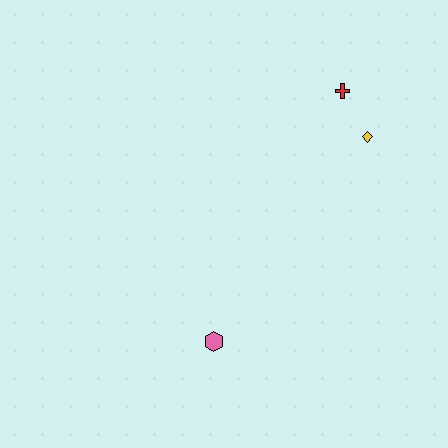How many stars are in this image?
There are no stars.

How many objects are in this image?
There are 3 objects.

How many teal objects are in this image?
There are no teal objects.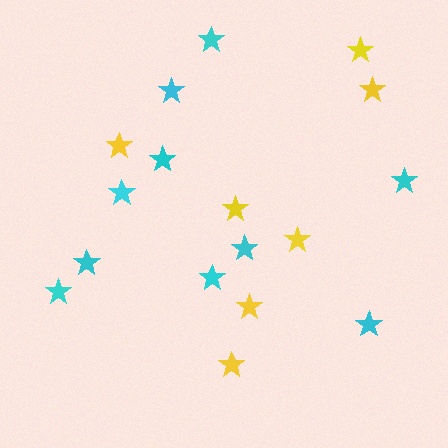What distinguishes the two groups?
There are 2 groups: one group of yellow stars (7) and one group of cyan stars (10).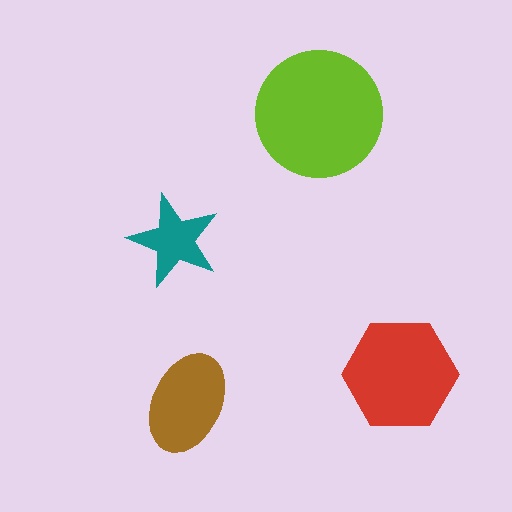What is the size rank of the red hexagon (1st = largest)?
2nd.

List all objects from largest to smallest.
The lime circle, the red hexagon, the brown ellipse, the teal star.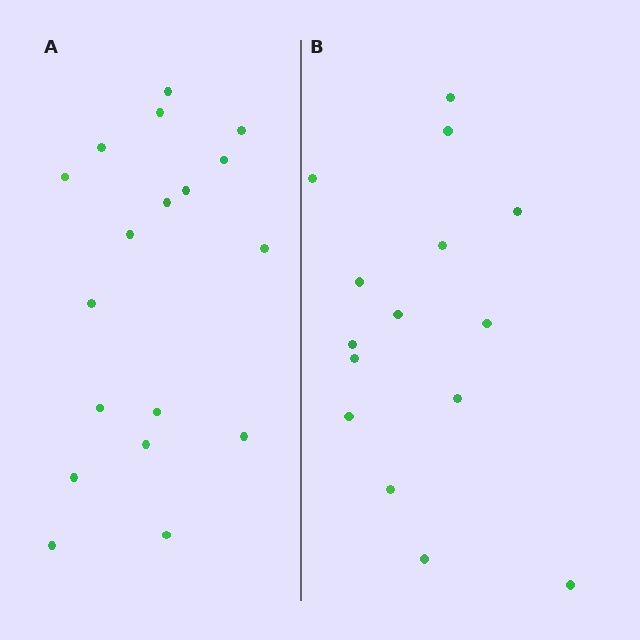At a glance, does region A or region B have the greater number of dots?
Region A (the left region) has more dots.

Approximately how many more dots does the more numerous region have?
Region A has just a few more — roughly 2 or 3 more dots than region B.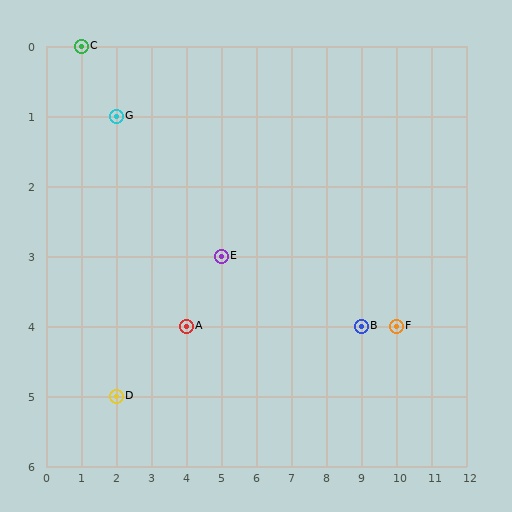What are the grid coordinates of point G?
Point G is at grid coordinates (2, 1).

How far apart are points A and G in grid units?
Points A and G are 2 columns and 3 rows apart (about 3.6 grid units diagonally).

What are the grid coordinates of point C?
Point C is at grid coordinates (1, 0).